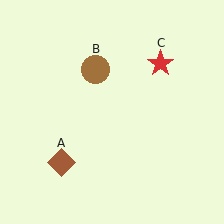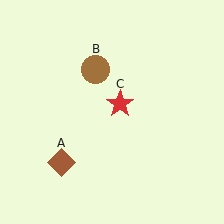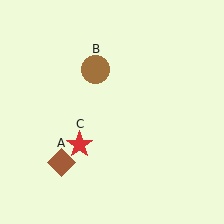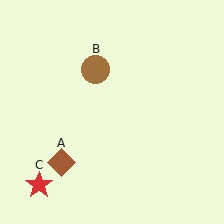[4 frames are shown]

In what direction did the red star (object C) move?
The red star (object C) moved down and to the left.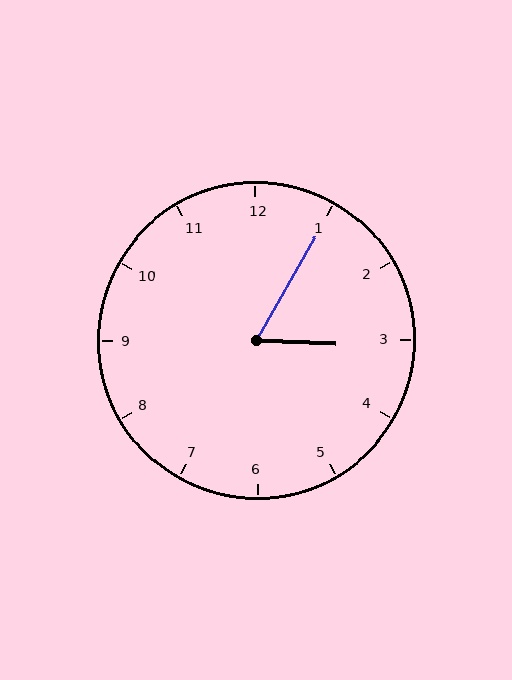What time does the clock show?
3:05.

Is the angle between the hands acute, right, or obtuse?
It is acute.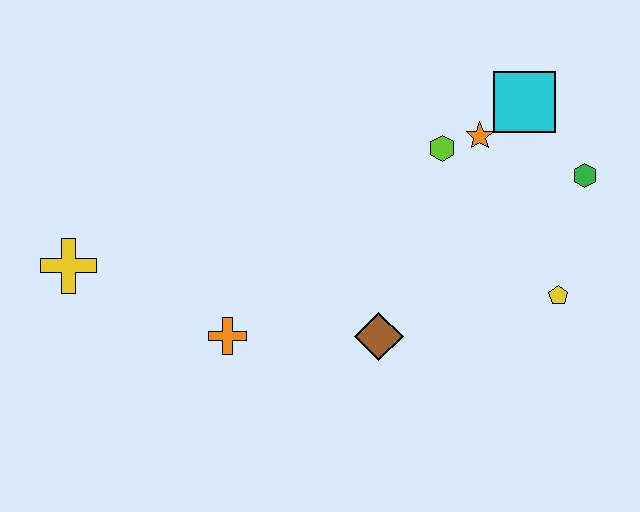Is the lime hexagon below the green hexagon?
No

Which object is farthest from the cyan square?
The yellow cross is farthest from the cyan square.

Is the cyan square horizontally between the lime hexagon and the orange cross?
No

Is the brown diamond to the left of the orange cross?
No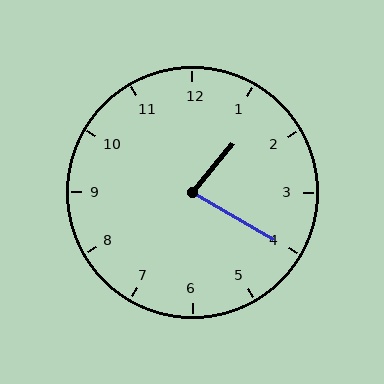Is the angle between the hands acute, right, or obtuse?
It is acute.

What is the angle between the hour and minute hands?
Approximately 80 degrees.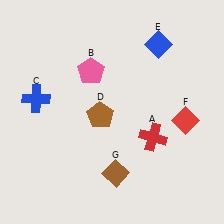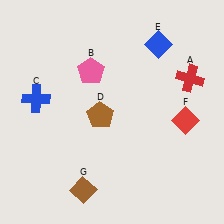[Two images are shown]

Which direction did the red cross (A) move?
The red cross (A) moved up.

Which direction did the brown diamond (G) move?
The brown diamond (G) moved left.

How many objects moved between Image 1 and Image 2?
2 objects moved between the two images.